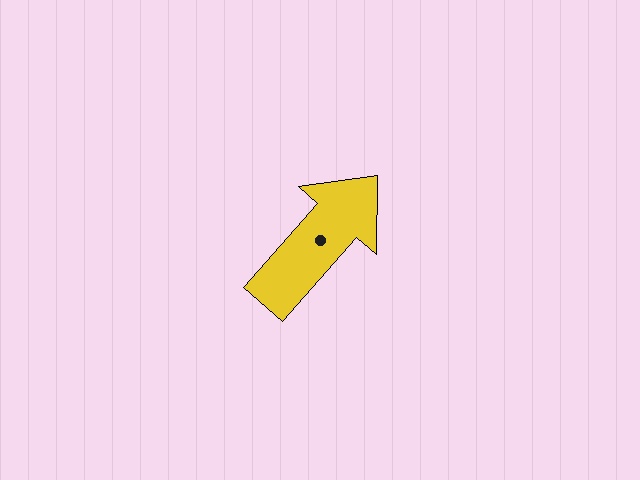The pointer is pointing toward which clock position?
Roughly 1 o'clock.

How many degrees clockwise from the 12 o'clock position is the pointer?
Approximately 42 degrees.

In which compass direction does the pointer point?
Northeast.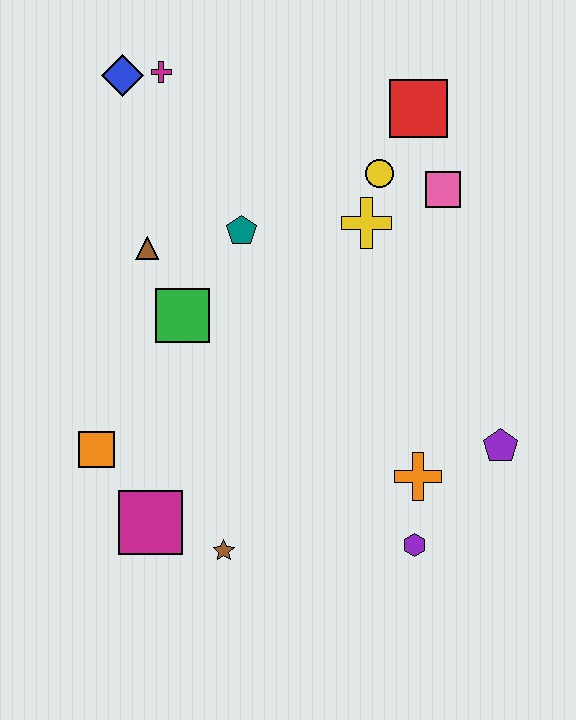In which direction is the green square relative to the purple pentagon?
The green square is to the left of the purple pentagon.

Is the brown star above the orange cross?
No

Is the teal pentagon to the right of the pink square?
No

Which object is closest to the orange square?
The magenta square is closest to the orange square.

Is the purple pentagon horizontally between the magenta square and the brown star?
No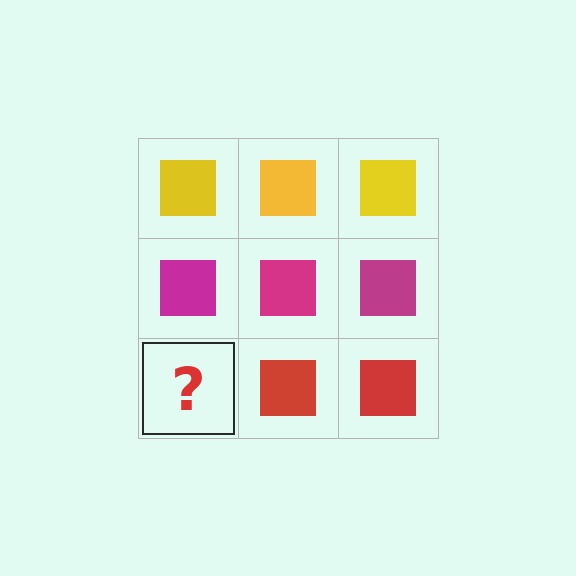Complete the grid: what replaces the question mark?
The question mark should be replaced with a red square.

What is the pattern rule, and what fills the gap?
The rule is that each row has a consistent color. The gap should be filled with a red square.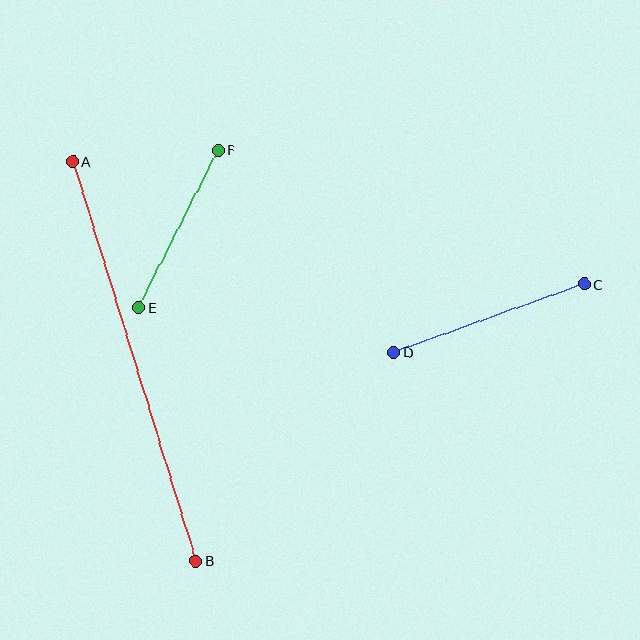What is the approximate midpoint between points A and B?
The midpoint is at approximately (134, 361) pixels.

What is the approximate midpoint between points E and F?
The midpoint is at approximately (178, 229) pixels.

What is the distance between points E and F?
The distance is approximately 176 pixels.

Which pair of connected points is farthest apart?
Points A and B are farthest apart.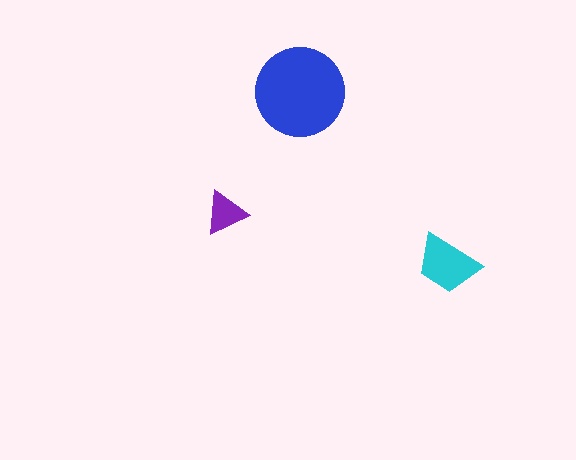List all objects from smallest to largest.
The purple triangle, the cyan trapezoid, the blue circle.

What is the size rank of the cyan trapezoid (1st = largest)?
2nd.